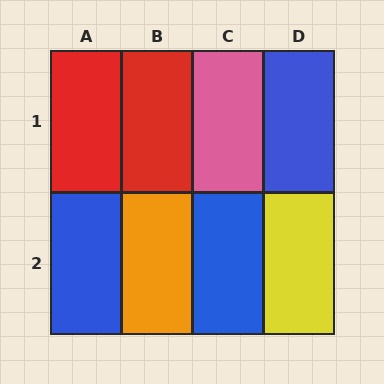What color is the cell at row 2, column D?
Yellow.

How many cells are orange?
1 cell is orange.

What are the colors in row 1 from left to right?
Red, red, pink, blue.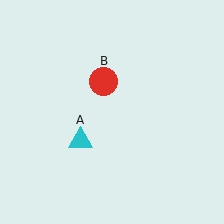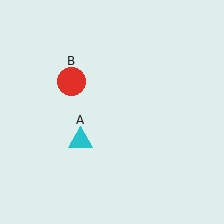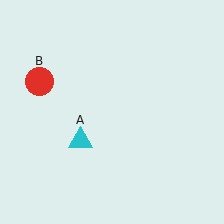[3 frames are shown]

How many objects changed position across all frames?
1 object changed position: red circle (object B).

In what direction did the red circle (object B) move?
The red circle (object B) moved left.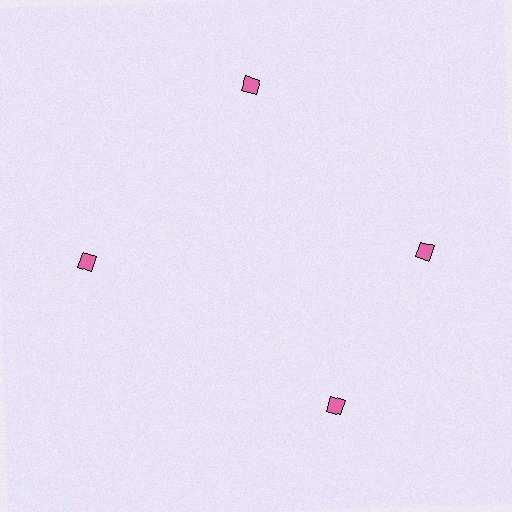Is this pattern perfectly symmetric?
No. The 4 pink diamonds are arranged in a ring, but one element near the 6 o'clock position is rotated out of alignment along the ring, breaking the 4-fold rotational symmetry.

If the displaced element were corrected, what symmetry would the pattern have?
It would have 4-fold rotational symmetry — the pattern would map onto itself every 90 degrees.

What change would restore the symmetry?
The symmetry would be restored by rotating it back into even spacing with its neighbors so that all 4 diamonds sit at equal angles and equal distance from the center.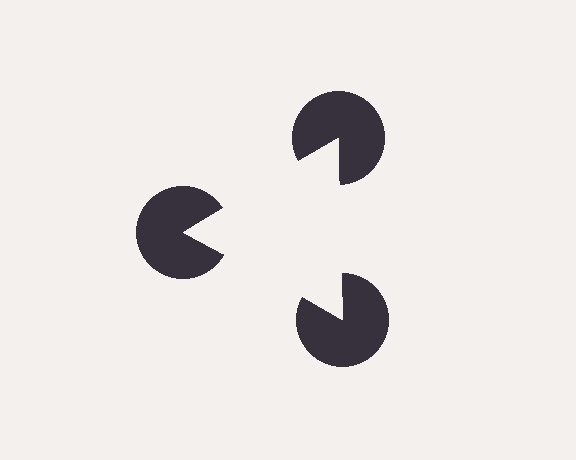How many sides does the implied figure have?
3 sides.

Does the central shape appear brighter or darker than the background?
It typically appears slightly brighter than the background, even though no actual brightness change is drawn.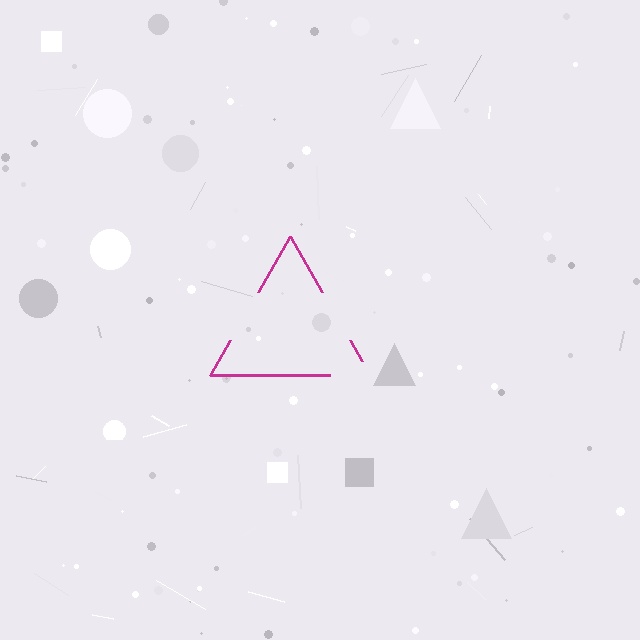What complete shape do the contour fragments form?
The contour fragments form a triangle.